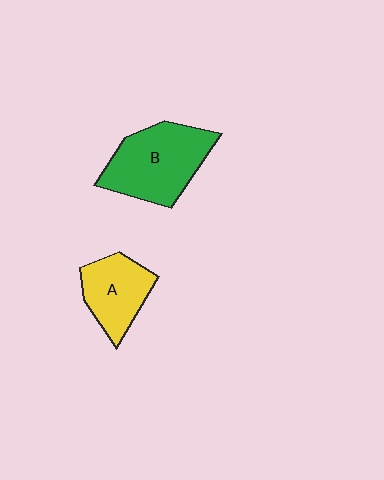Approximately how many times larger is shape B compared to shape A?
Approximately 1.5 times.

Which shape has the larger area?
Shape B (green).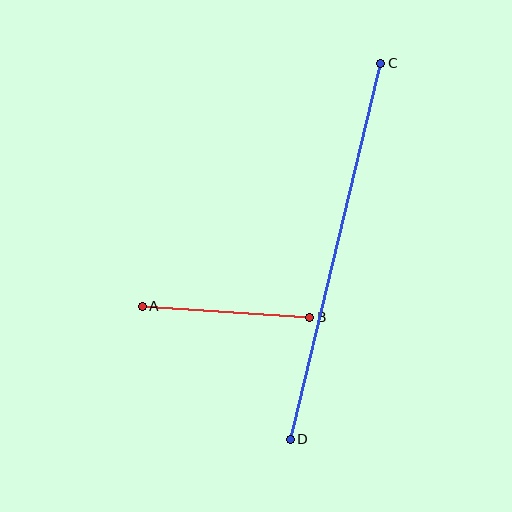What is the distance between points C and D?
The distance is approximately 387 pixels.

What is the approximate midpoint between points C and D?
The midpoint is at approximately (335, 251) pixels.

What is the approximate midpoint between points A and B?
The midpoint is at approximately (226, 312) pixels.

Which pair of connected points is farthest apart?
Points C and D are farthest apart.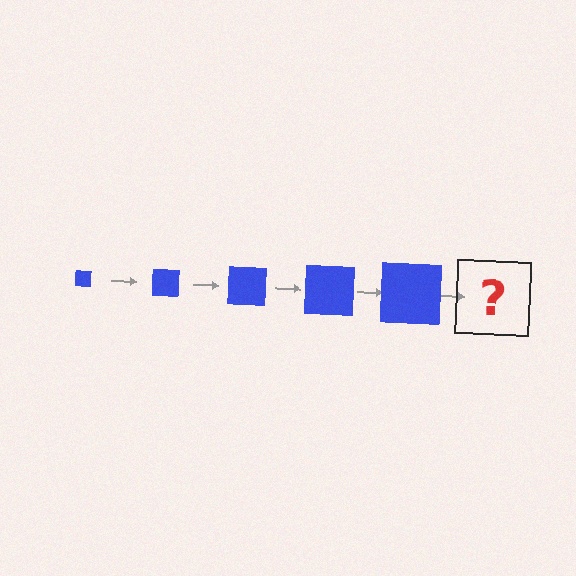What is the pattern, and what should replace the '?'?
The pattern is that the square gets progressively larger each step. The '?' should be a blue square, larger than the previous one.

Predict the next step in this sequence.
The next step is a blue square, larger than the previous one.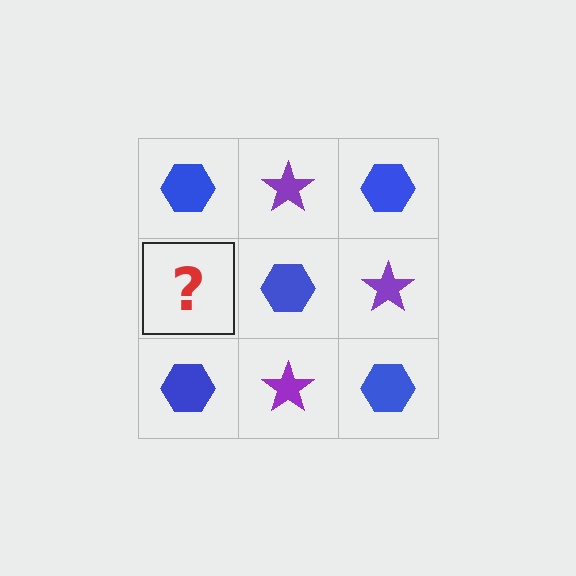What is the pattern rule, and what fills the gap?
The rule is that it alternates blue hexagon and purple star in a checkerboard pattern. The gap should be filled with a purple star.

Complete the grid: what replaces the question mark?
The question mark should be replaced with a purple star.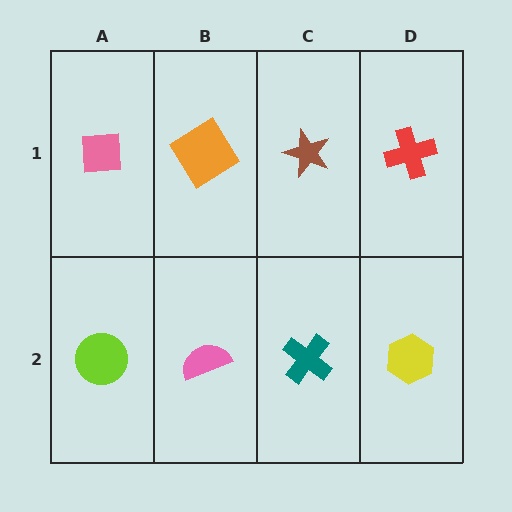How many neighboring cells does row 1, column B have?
3.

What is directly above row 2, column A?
A pink square.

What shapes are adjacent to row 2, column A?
A pink square (row 1, column A), a pink semicircle (row 2, column B).